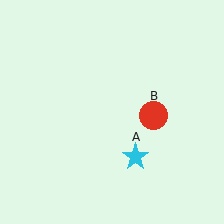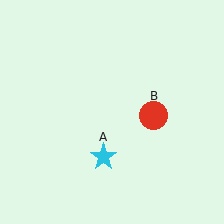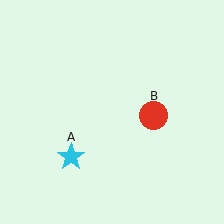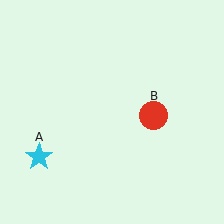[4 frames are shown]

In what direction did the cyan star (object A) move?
The cyan star (object A) moved left.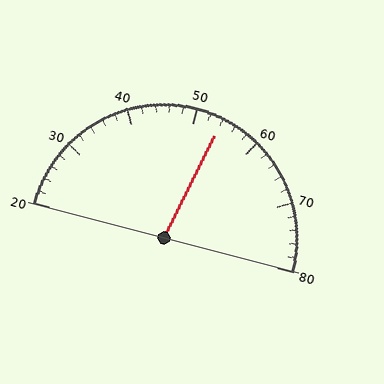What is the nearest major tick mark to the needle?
The nearest major tick mark is 50.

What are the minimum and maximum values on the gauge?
The gauge ranges from 20 to 80.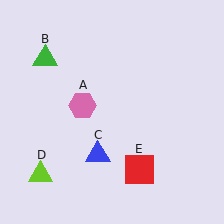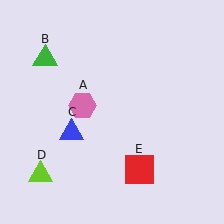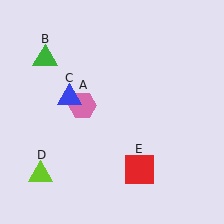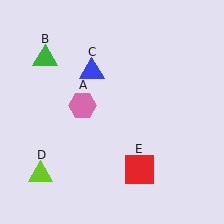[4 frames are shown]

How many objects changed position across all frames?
1 object changed position: blue triangle (object C).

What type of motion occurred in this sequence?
The blue triangle (object C) rotated clockwise around the center of the scene.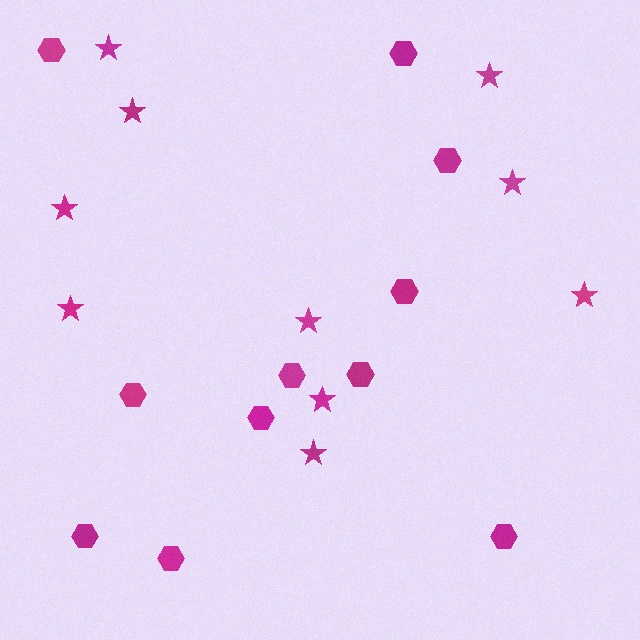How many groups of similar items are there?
There are 2 groups: one group of stars (10) and one group of hexagons (11).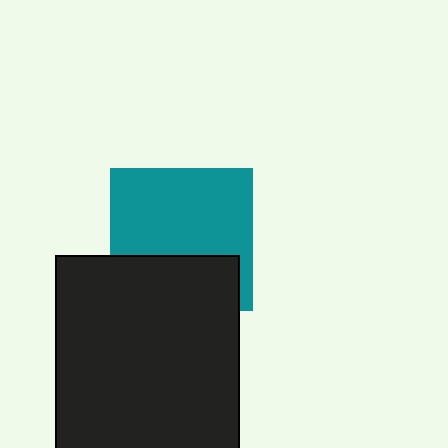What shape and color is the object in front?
The object in front is a black rectangle.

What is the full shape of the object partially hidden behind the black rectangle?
The partially hidden object is a teal square.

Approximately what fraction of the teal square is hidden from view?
Roughly 35% of the teal square is hidden behind the black rectangle.